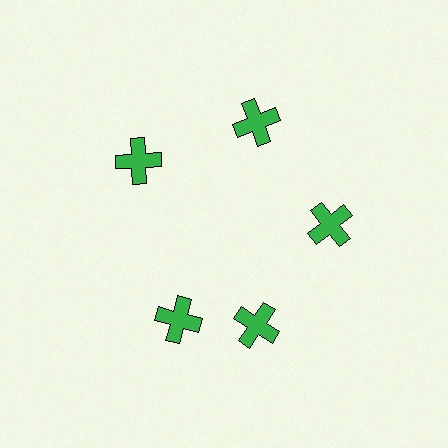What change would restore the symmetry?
The symmetry would be restored by rotating it back into even spacing with its neighbors so that all 5 crosses sit at equal angles and equal distance from the center.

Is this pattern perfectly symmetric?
No. The 5 green crosses are arranged in a ring, but one element near the 8 o'clock position is rotated out of alignment along the ring, breaking the 5-fold rotational symmetry.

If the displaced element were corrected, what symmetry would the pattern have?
It would have 5-fold rotational symmetry — the pattern would map onto itself every 72 degrees.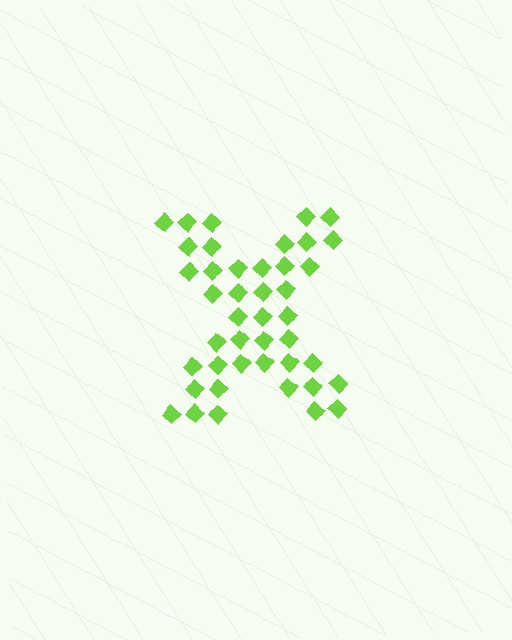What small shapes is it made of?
It is made of small diamonds.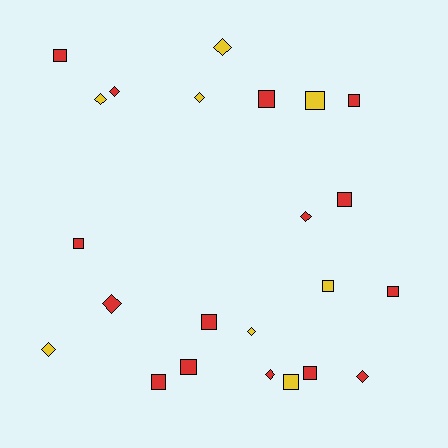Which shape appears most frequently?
Square, with 13 objects.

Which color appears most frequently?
Red, with 15 objects.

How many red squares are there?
There are 10 red squares.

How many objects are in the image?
There are 23 objects.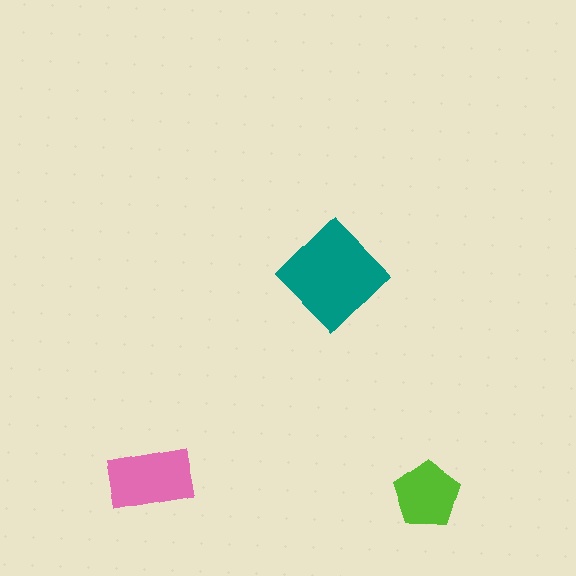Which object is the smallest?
The lime pentagon.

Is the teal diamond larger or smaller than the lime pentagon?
Larger.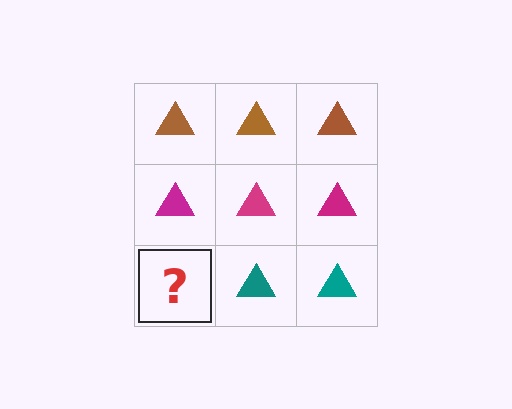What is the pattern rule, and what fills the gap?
The rule is that each row has a consistent color. The gap should be filled with a teal triangle.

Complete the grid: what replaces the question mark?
The question mark should be replaced with a teal triangle.